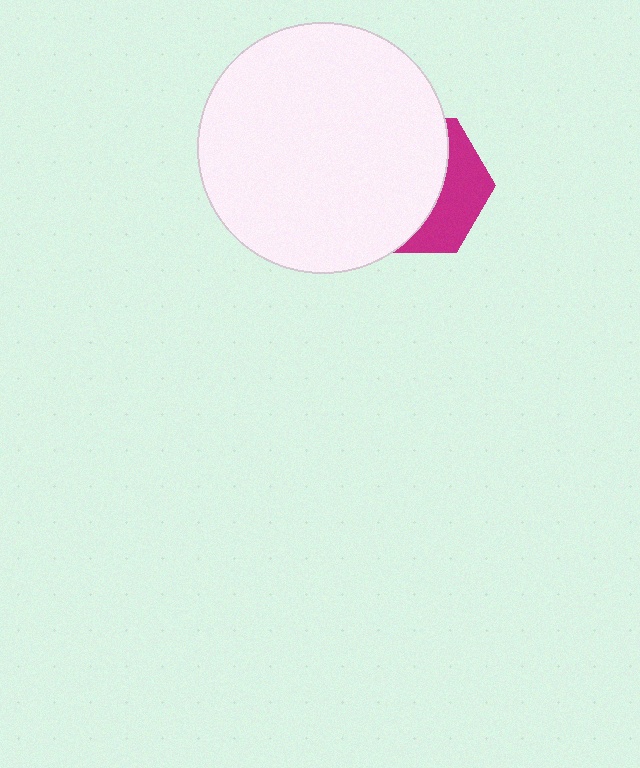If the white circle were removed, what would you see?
You would see the complete magenta hexagon.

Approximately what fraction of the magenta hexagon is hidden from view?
Roughly 65% of the magenta hexagon is hidden behind the white circle.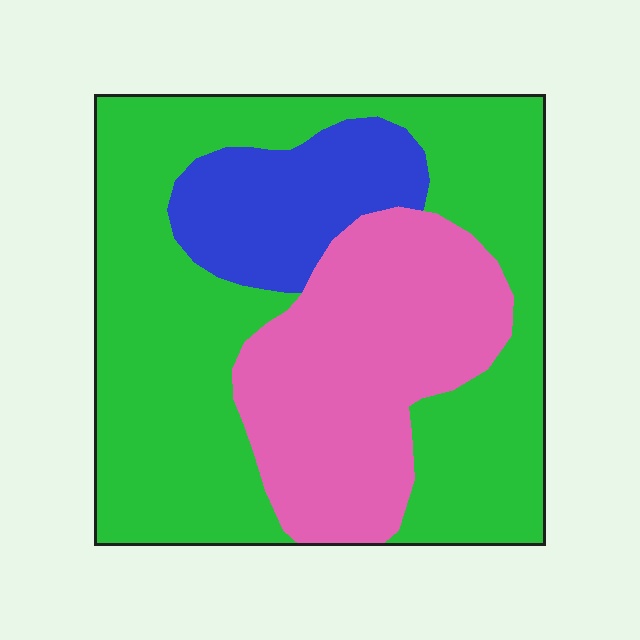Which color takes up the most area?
Green, at roughly 55%.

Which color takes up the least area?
Blue, at roughly 15%.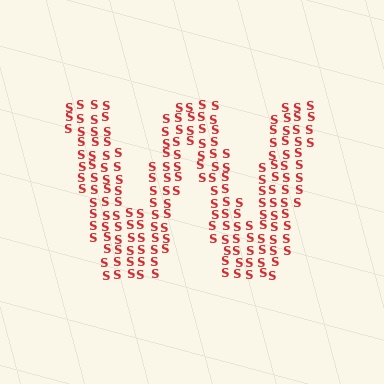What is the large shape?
The large shape is the letter W.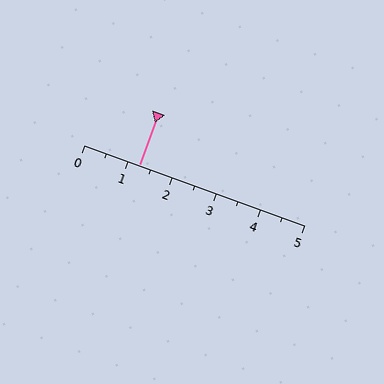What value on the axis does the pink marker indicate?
The marker indicates approximately 1.2.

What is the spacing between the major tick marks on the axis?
The major ticks are spaced 1 apart.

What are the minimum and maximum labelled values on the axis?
The axis runs from 0 to 5.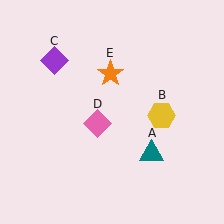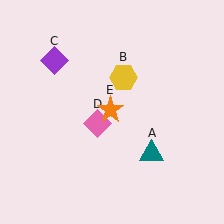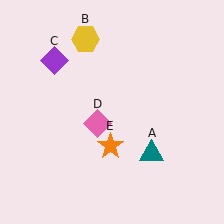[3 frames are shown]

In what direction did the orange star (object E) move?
The orange star (object E) moved down.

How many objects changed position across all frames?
2 objects changed position: yellow hexagon (object B), orange star (object E).